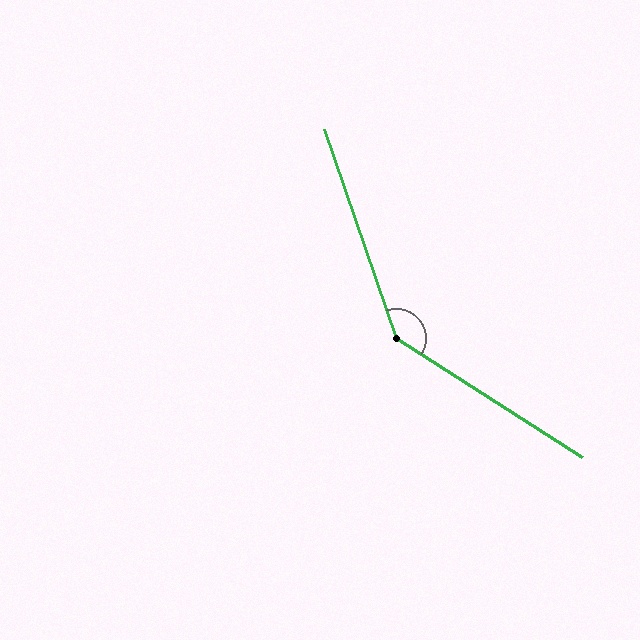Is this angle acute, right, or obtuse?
It is obtuse.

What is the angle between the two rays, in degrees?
Approximately 142 degrees.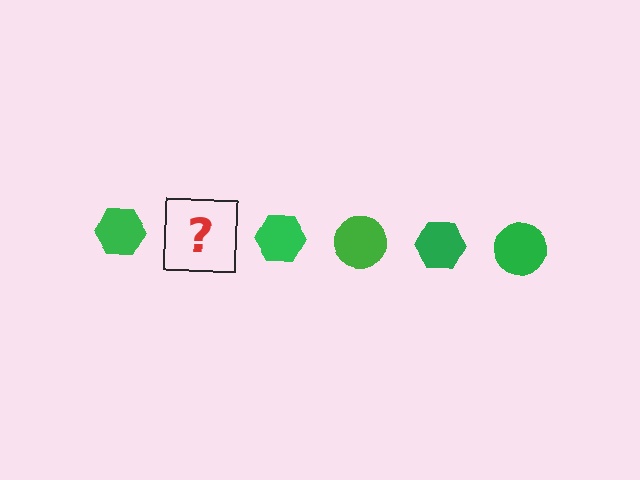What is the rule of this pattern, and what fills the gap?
The rule is that the pattern cycles through hexagon, circle shapes in green. The gap should be filled with a green circle.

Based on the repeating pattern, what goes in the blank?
The blank should be a green circle.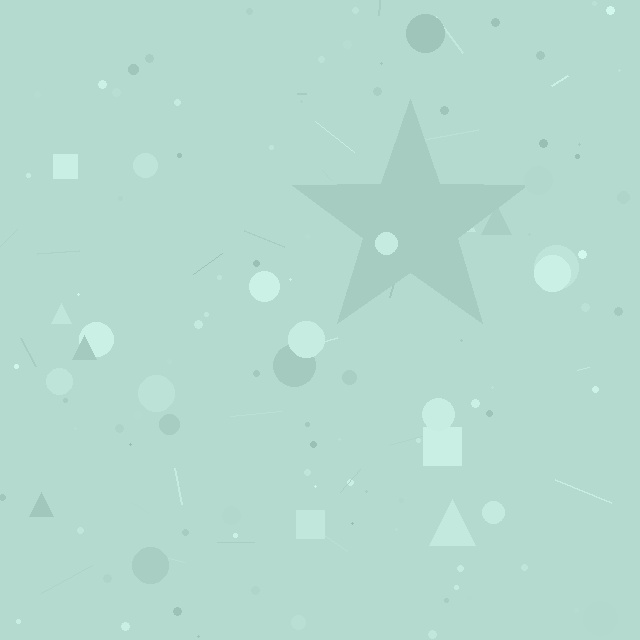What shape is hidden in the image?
A star is hidden in the image.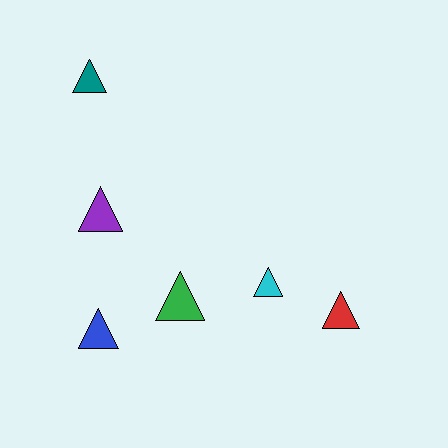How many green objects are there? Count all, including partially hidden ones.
There is 1 green object.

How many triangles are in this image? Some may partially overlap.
There are 6 triangles.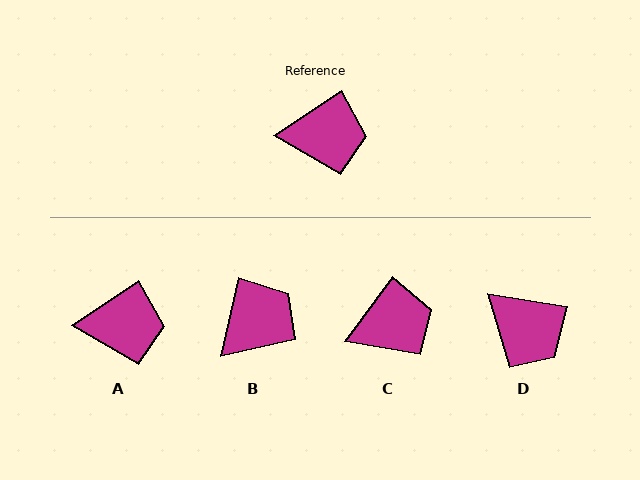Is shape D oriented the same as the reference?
No, it is off by about 43 degrees.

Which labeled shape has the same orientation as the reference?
A.